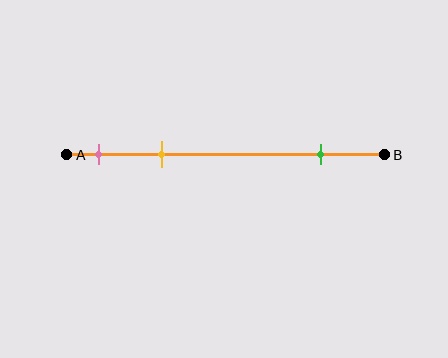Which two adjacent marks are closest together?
The pink and yellow marks are the closest adjacent pair.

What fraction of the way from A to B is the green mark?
The green mark is approximately 80% (0.8) of the way from A to B.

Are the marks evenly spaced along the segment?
No, the marks are not evenly spaced.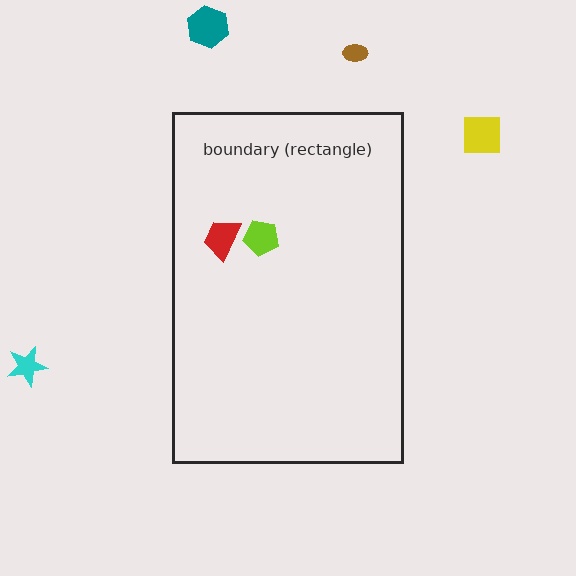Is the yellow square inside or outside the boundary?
Outside.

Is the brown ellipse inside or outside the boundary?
Outside.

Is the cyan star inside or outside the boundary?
Outside.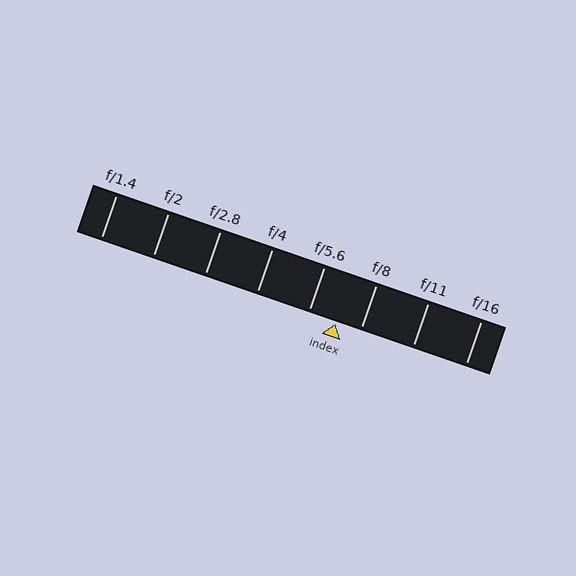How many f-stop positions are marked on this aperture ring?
There are 8 f-stop positions marked.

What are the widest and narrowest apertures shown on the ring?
The widest aperture shown is f/1.4 and the narrowest is f/16.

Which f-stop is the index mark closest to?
The index mark is closest to f/8.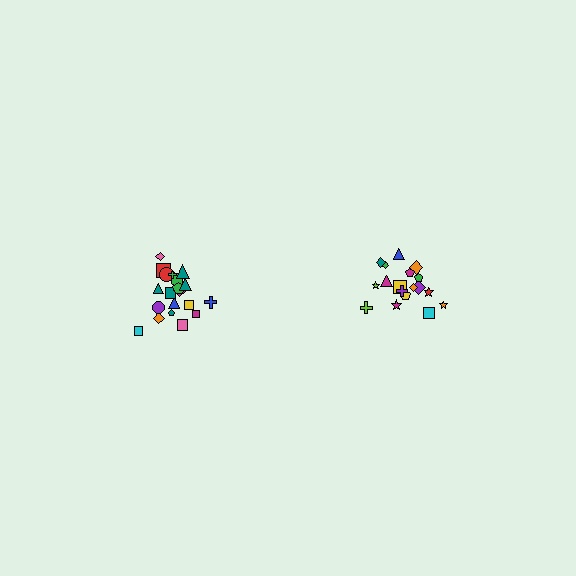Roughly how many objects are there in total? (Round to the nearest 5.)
Roughly 40 objects in total.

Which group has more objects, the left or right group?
The left group.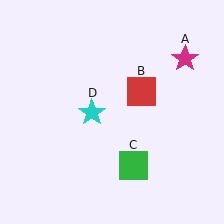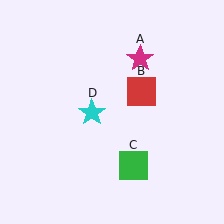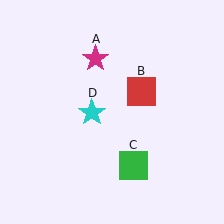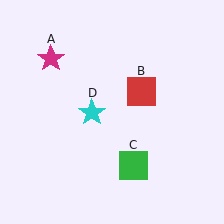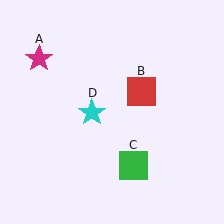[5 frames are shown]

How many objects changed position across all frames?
1 object changed position: magenta star (object A).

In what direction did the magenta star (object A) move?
The magenta star (object A) moved left.